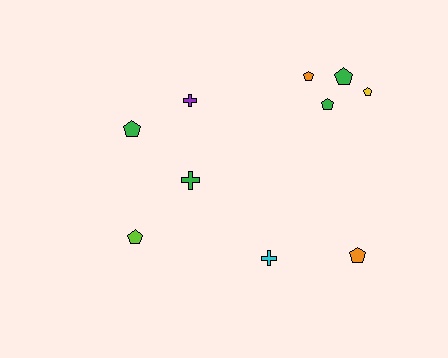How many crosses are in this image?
There are 3 crosses.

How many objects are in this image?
There are 10 objects.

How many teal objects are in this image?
There are no teal objects.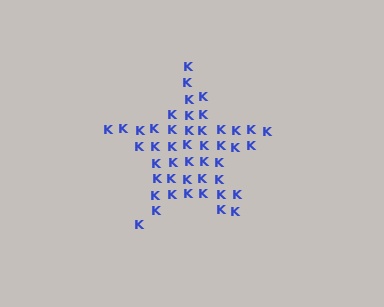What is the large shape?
The large shape is a star.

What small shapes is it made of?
It is made of small letter K's.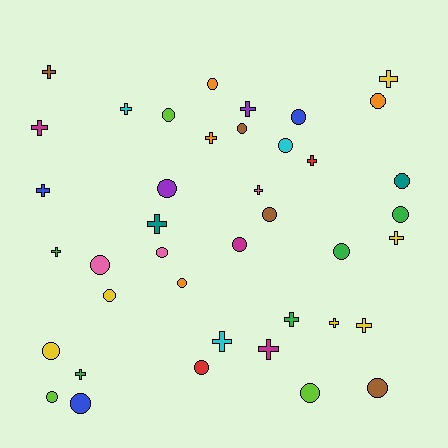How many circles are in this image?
There are 22 circles.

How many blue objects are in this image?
There are 3 blue objects.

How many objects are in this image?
There are 40 objects.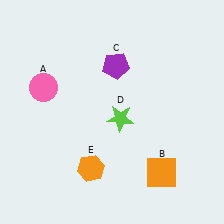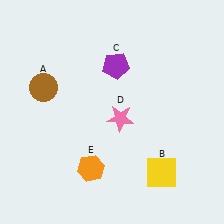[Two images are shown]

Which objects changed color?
A changed from pink to brown. B changed from orange to yellow. D changed from lime to pink.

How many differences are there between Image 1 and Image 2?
There are 3 differences between the two images.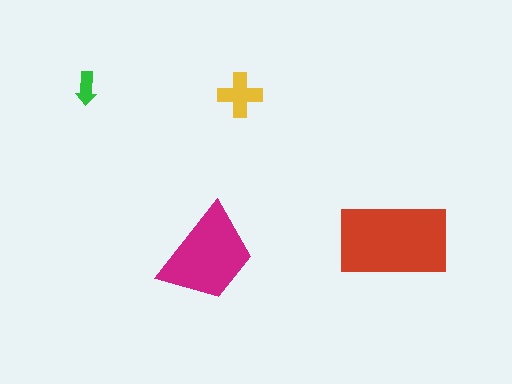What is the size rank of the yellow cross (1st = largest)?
3rd.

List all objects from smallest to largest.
The green arrow, the yellow cross, the magenta trapezoid, the red rectangle.